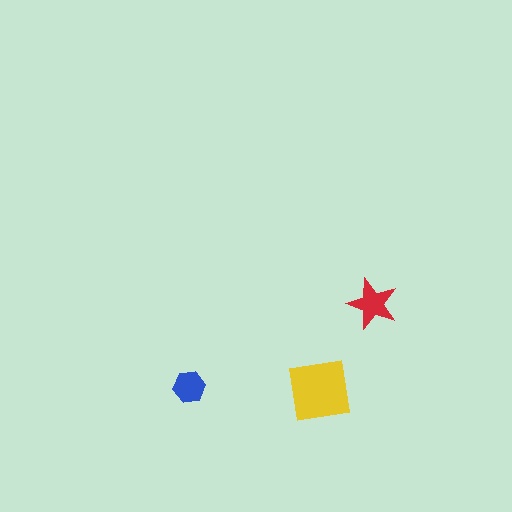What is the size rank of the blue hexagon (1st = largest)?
3rd.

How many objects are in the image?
There are 3 objects in the image.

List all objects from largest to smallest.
The yellow square, the red star, the blue hexagon.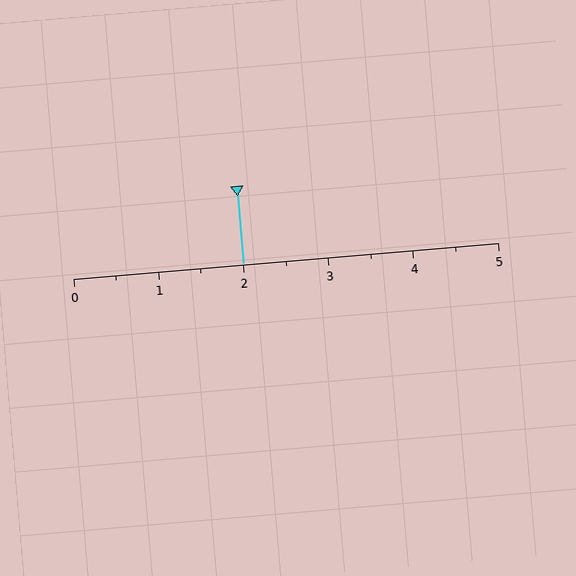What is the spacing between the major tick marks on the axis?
The major ticks are spaced 1 apart.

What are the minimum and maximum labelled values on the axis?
The axis runs from 0 to 5.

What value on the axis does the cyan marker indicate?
The marker indicates approximately 2.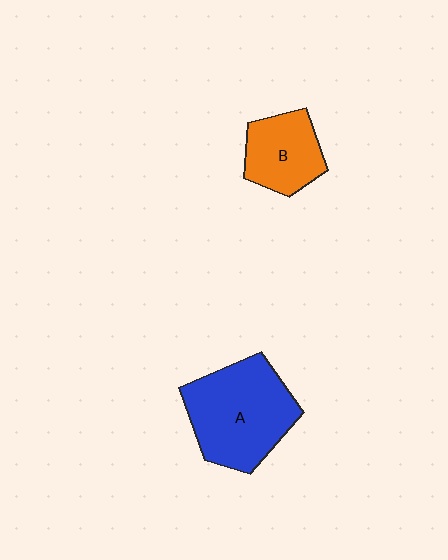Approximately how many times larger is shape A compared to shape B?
Approximately 1.7 times.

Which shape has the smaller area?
Shape B (orange).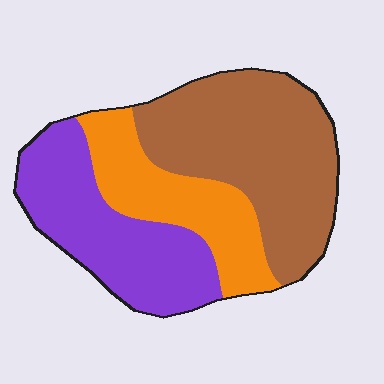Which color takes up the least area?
Orange, at roughly 25%.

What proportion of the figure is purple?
Purple takes up between a sixth and a third of the figure.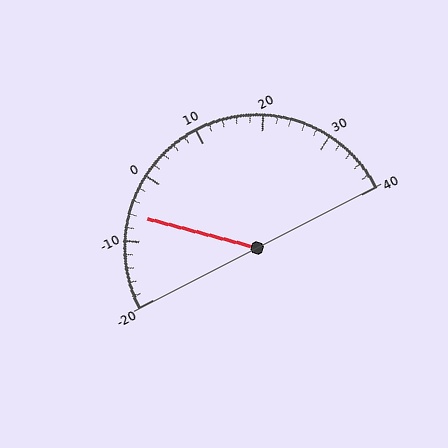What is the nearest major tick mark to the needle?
The nearest major tick mark is -10.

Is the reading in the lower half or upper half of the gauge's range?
The reading is in the lower half of the range (-20 to 40).